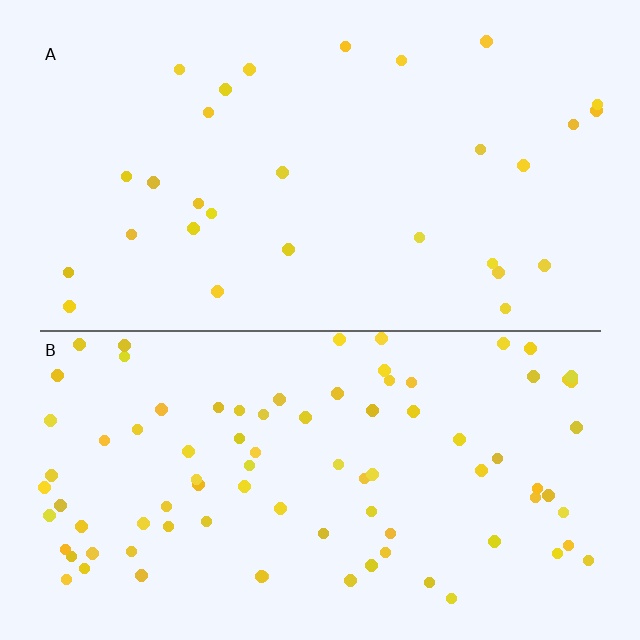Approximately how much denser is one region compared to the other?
Approximately 2.9× — region B over region A.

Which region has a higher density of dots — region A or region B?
B (the bottom).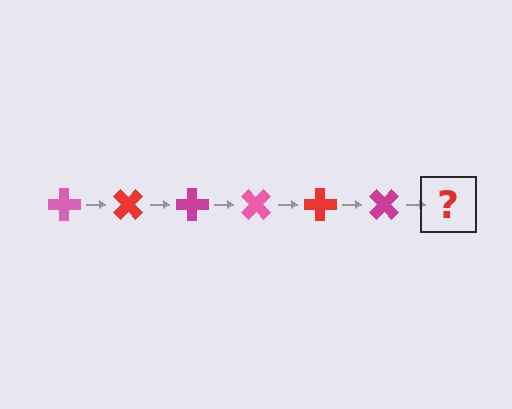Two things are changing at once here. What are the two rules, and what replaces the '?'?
The two rules are that it rotates 45 degrees each step and the color cycles through pink, red, and magenta. The '?' should be a pink cross, rotated 270 degrees from the start.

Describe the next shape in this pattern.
It should be a pink cross, rotated 270 degrees from the start.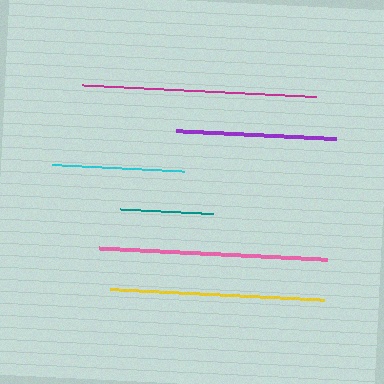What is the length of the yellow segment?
The yellow segment is approximately 214 pixels long.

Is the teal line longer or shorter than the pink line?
The pink line is longer than the teal line.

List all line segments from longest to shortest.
From longest to shortest: magenta, pink, yellow, purple, cyan, teal.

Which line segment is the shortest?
The teal line is the shortest at approximately 93 pixels.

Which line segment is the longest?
The magenta line is the longest at approximately 233 pixels.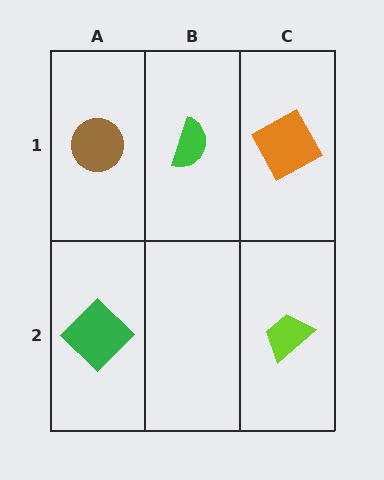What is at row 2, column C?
A lime trapezoid.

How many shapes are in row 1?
3 shapes.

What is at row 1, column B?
A green semicircle.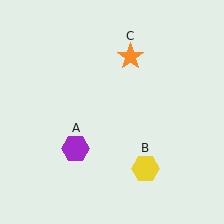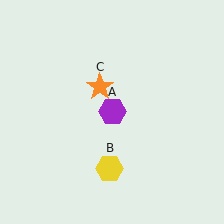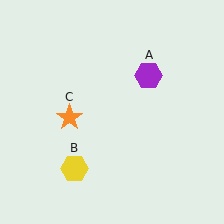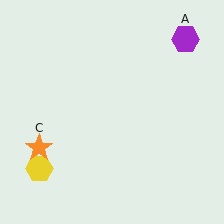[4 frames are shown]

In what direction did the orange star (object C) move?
The orange star (object C) moved down and to the left.